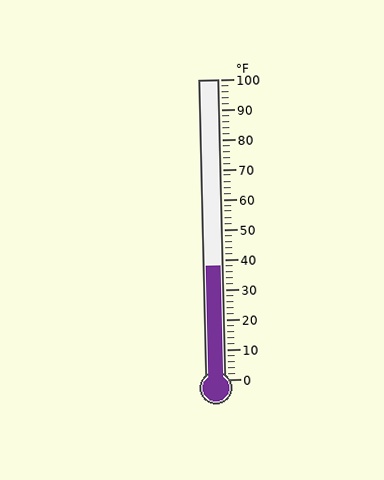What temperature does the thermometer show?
The thermometer shows approximately 38°F.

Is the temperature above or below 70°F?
The temperature is below 70°F.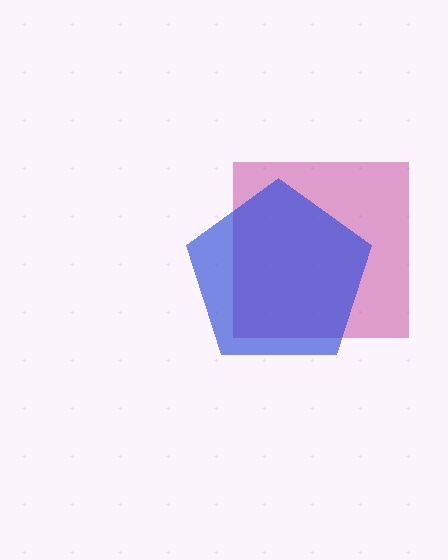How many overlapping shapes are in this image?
There are 2 overlapping shapes in the image.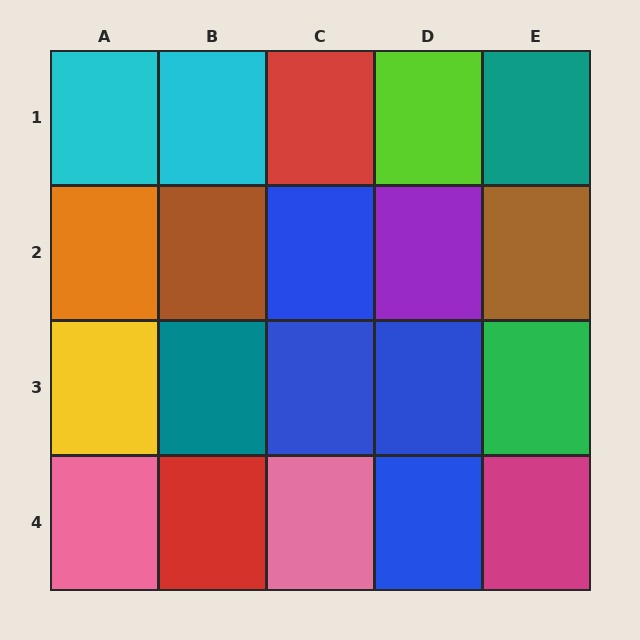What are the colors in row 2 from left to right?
Orange, brown, blue, purple, brown.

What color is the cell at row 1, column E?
Teal.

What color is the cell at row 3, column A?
Yellow.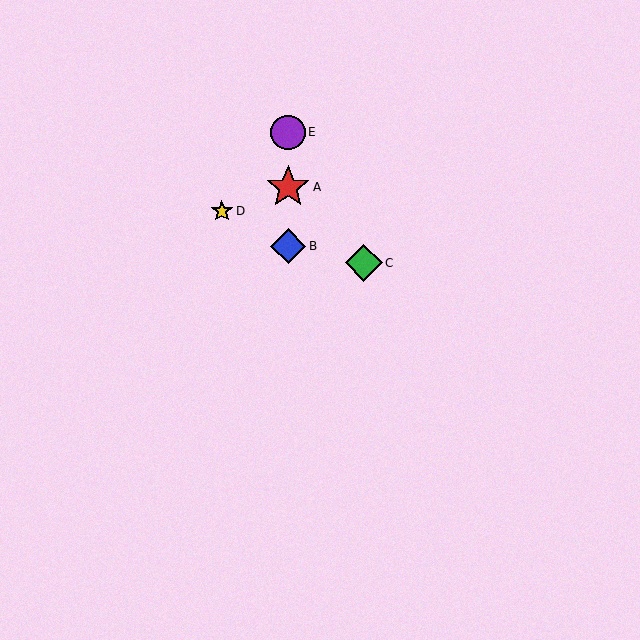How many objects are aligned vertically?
3 objects (A, B, E) are aligned vertically.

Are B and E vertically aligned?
Yes, both are at x≈288.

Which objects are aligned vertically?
Objects A, B, E are aligned vertically.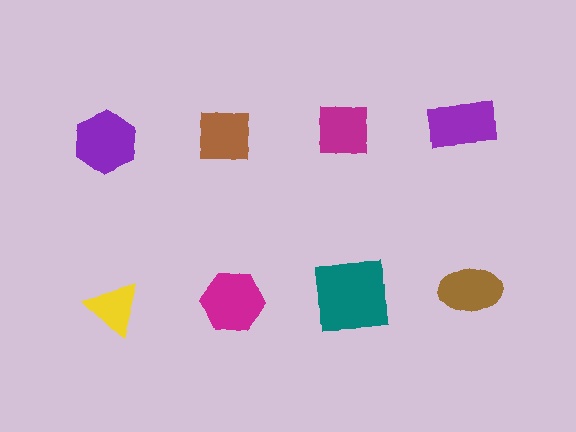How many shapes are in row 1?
4 shapes.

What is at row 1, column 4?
A purple rectangle.